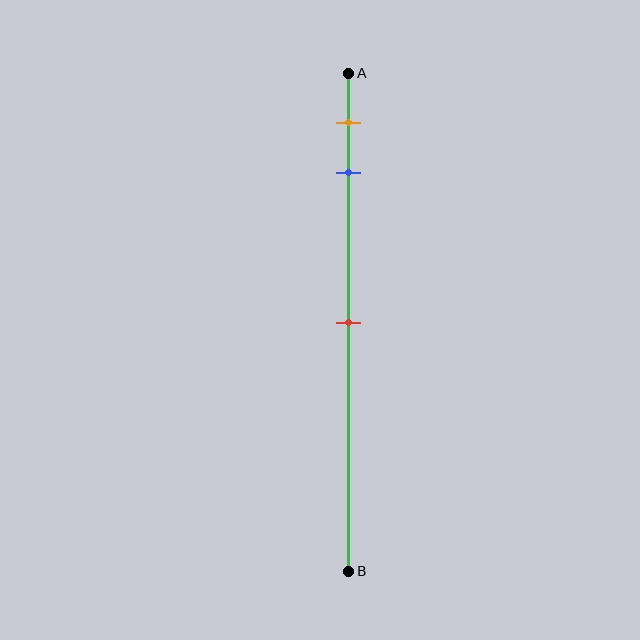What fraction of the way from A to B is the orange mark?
The orange mark is approximately 10% (0.1) of the way from A to B.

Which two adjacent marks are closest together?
The orange and blue marks are the closest adjacent pair.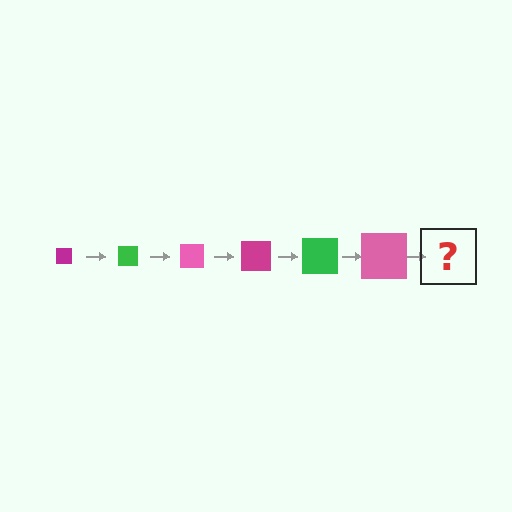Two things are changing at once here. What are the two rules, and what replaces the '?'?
The two rules are that the square grows larger each step and the color cycles through magenta, green, and pink. The '?' should be a magenta square, larger than the previous one.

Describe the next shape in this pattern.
It should be a magenta square, larger than the previous one.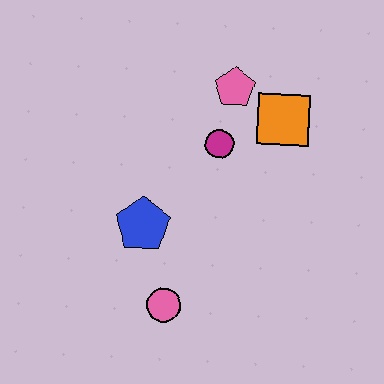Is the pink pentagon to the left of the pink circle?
No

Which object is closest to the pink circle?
The blue pentagon is closest to the pink circle.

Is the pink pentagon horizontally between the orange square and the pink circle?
Yes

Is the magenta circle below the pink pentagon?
Yes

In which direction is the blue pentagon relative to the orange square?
The blue pentagon is to the left of the orange square.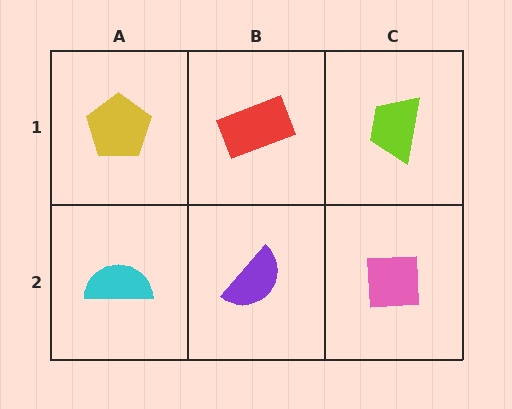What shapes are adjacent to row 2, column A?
A yellow pentagon (row 1, column A), a purple semicircle (row 2, column B).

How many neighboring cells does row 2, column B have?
3.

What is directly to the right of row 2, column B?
A pink square.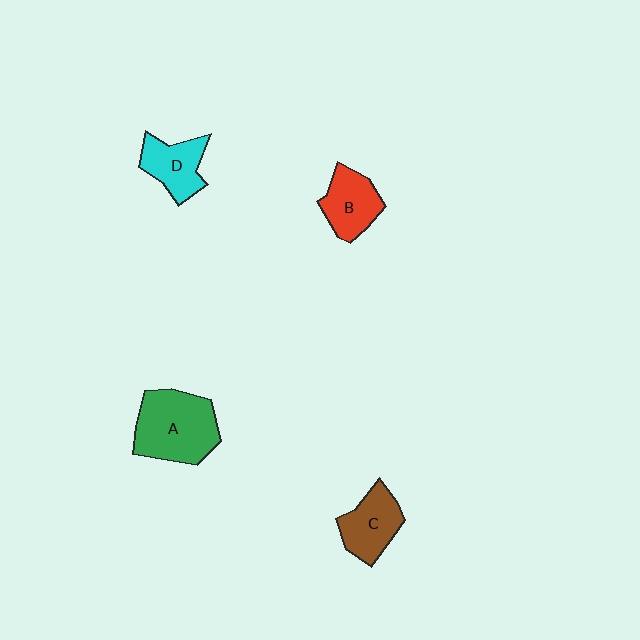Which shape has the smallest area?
Shape D (cyan).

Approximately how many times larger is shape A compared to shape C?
Approximately 1.6 times.